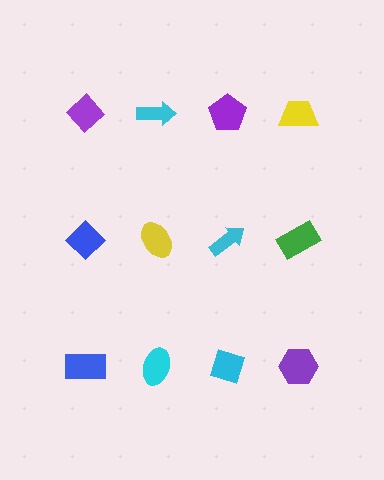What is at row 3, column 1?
A blue rectangle.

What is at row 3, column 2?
A cyan ellipse.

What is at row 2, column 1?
A blue diamond.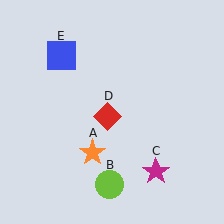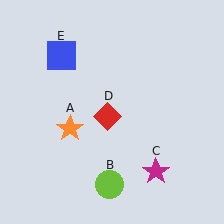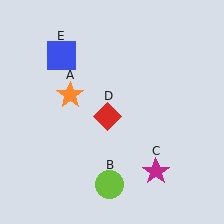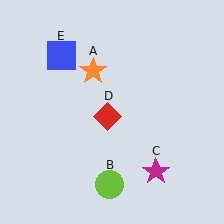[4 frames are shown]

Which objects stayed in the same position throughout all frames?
Lime circle (object B) and magenta star (object C) and red diamond (object D) and blue square (object E) remained stationary.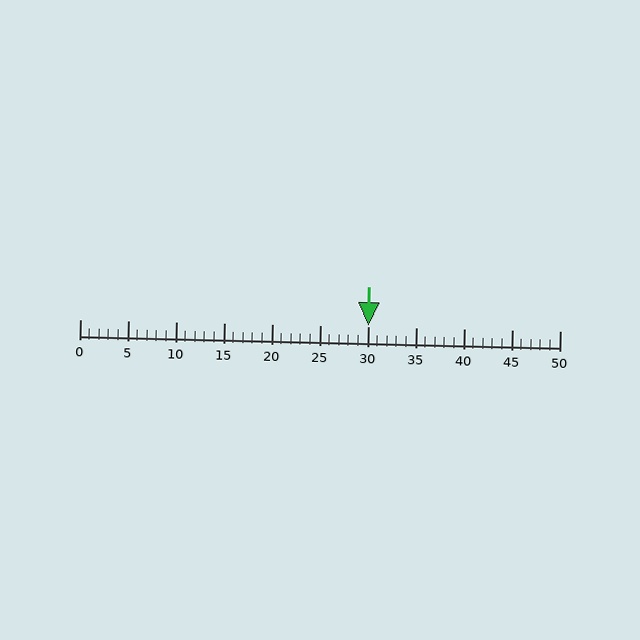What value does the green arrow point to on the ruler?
The green arrow points to approximately 30.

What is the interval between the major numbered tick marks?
The major tick marks are spaced 5 units apart.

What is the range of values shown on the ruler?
The ruler shows values from 0 to 50.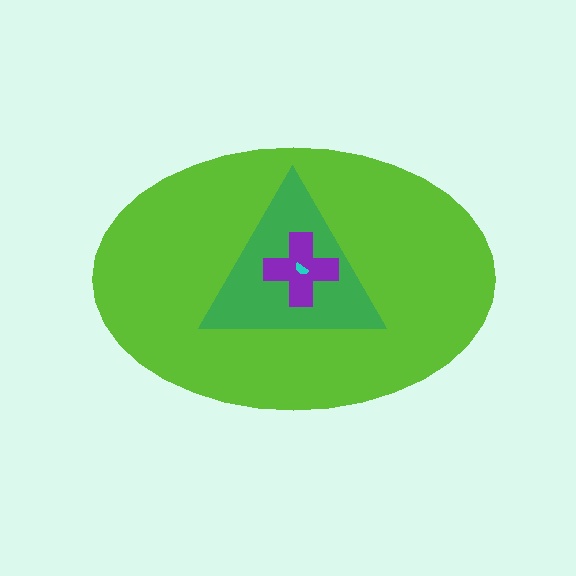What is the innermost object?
The cyan semicircle.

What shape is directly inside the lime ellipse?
The green triangle.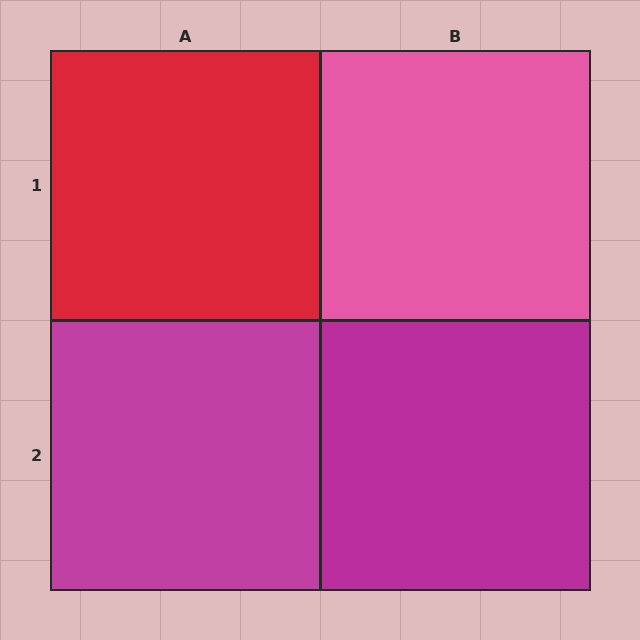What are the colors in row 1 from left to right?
Red, pink.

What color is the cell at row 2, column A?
Magenta.